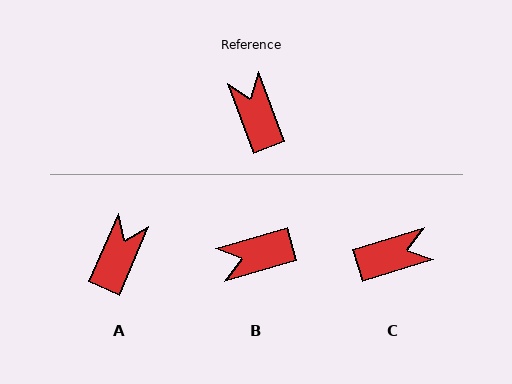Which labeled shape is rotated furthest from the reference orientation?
C, about 93 degrees away.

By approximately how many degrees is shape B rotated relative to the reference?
Approximately 86 degrees counter-clockwise.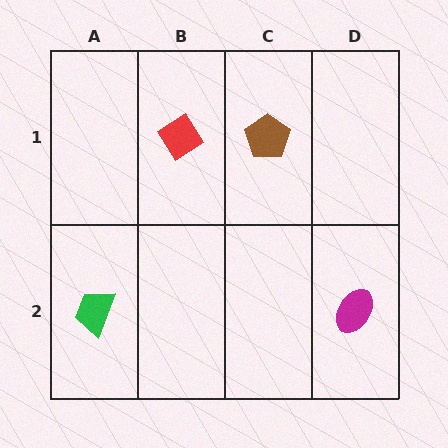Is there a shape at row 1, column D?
No, that cell is empty.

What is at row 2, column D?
A magenta ellipse.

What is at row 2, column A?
A green trapezoid.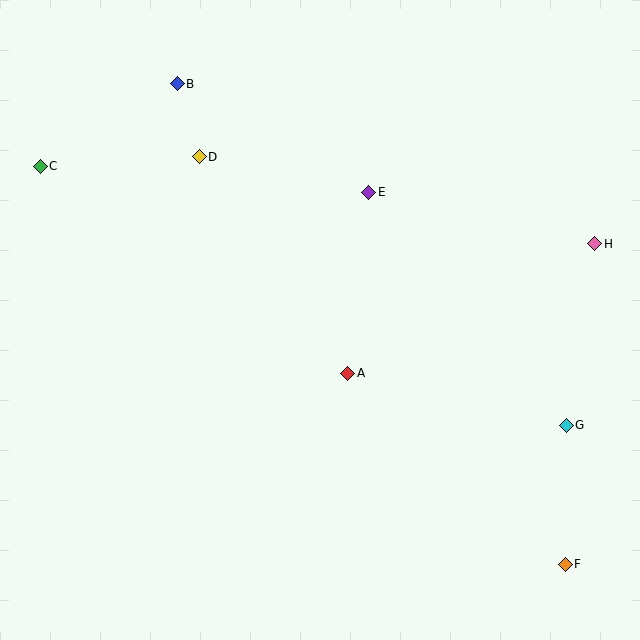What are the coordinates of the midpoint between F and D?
The midpoint between F and D is at (382, 360).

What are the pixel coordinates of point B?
Point B is at (177, 84).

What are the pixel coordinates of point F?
Point F is at (565, 564).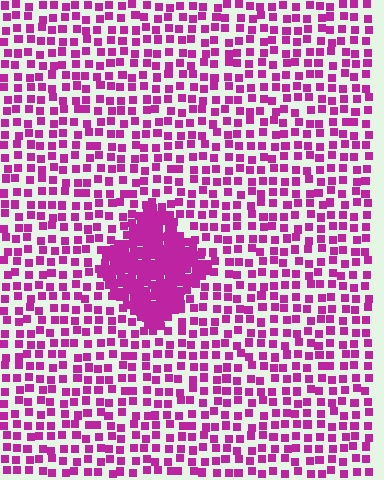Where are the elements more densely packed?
The elements are more densely packed inside the diamond boundary.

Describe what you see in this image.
The image contains small magenta elements arranged at two different densities. A diamond-shaped region is visible where the elements are more densely packed than the surrounding area.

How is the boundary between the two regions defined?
The boundary is defined by a change in element density (approximately 2.9x ratio). All elements are the same color, size, and shape.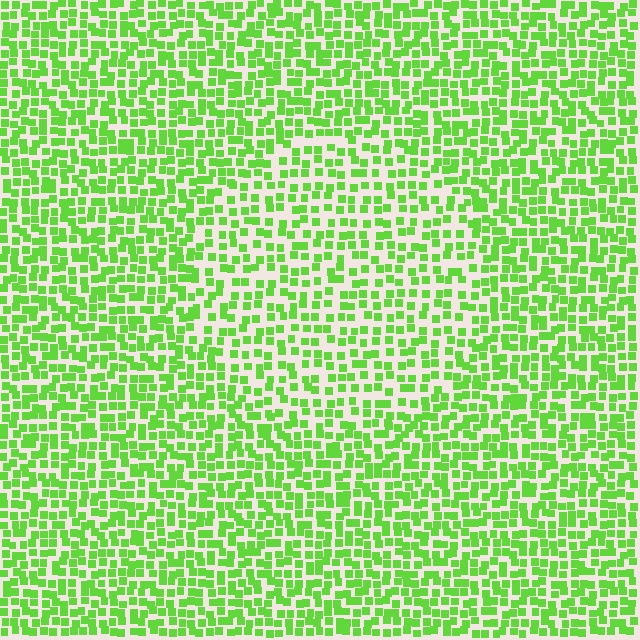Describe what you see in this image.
The image contains small lime elements arranged at two different densities. A circle-shaped region is visible where the elements are less densely packed than the surrounding area.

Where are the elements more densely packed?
The elements are more densely packed outside the circle boundary.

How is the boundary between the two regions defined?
The boundary is defined by a change in element density (approximately 1.5x ratio). All elements are the same color, size, and shape.